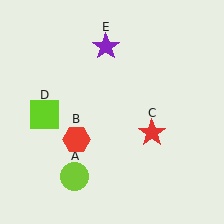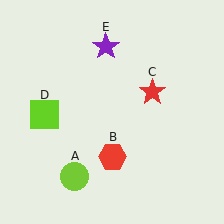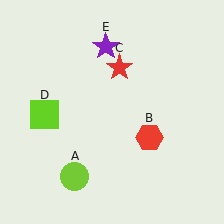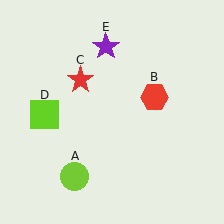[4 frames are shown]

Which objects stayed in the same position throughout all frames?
Lime circle (object A) and lime square (object D) and purple star (object E) remained stationary.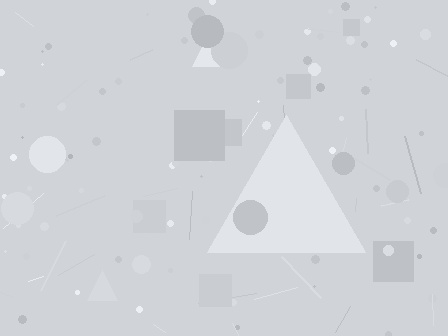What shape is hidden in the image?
A triangle is hidden in the image.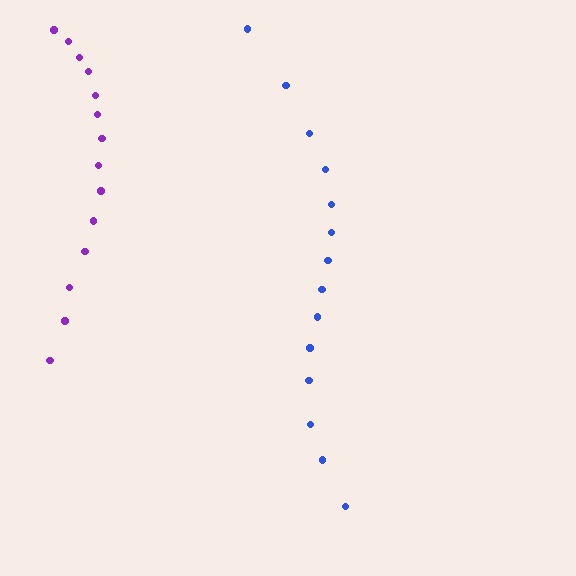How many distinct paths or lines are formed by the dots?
There are 2 distinct paths.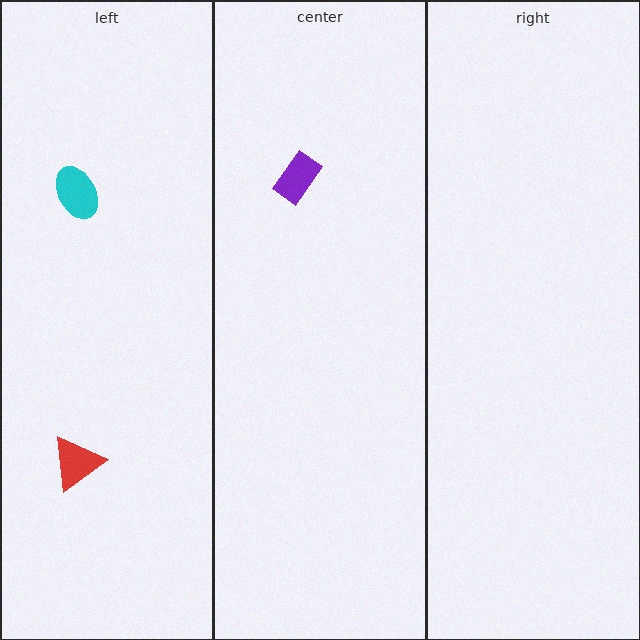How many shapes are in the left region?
2.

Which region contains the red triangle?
The left region.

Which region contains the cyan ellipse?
The left region.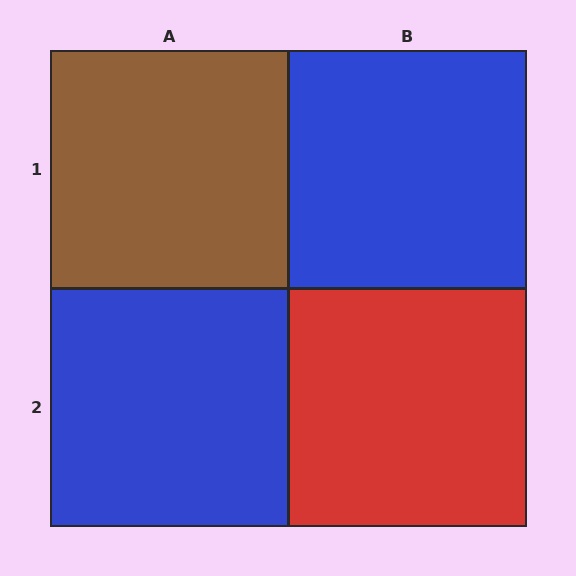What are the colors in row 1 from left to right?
Brown, blue.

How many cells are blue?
2 cells are blue.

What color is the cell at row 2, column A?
Blue.